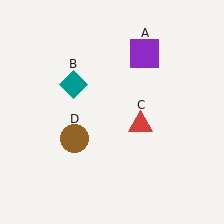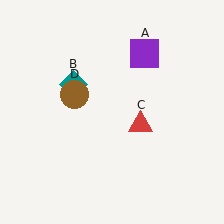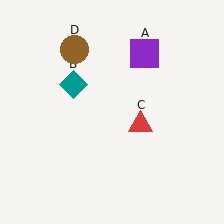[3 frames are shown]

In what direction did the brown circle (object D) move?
The brown circle (object D) moved up.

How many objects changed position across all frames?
1 object changed position: brown circle (object D).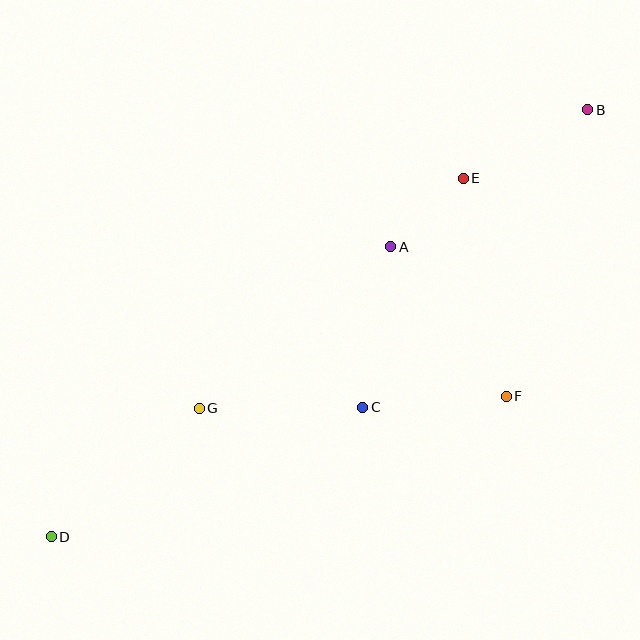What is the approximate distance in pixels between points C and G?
The distance between C and G is approximately 164 pixels.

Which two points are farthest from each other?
Points B and D are farthest from each other.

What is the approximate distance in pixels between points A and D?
The distance between A and D is approximately 446 pixels.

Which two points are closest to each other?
Points A and E are closest to each other.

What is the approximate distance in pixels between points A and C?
The distance between A and C is approximately 163 pixels.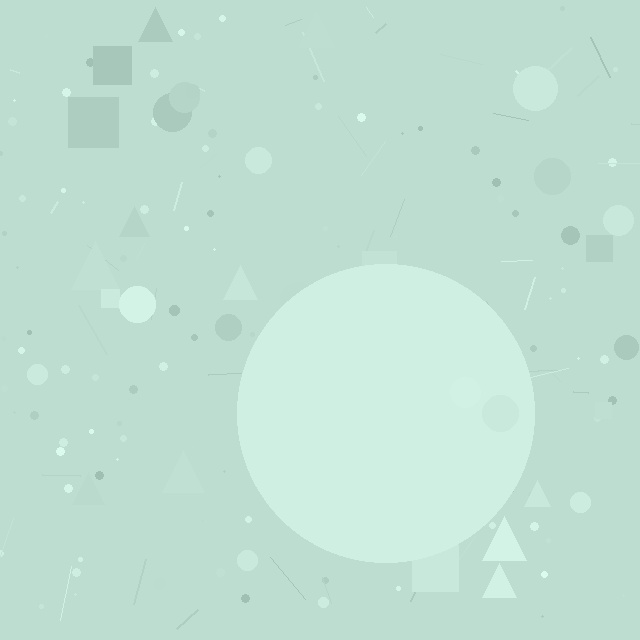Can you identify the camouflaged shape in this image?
The camouflaged shape is a circle.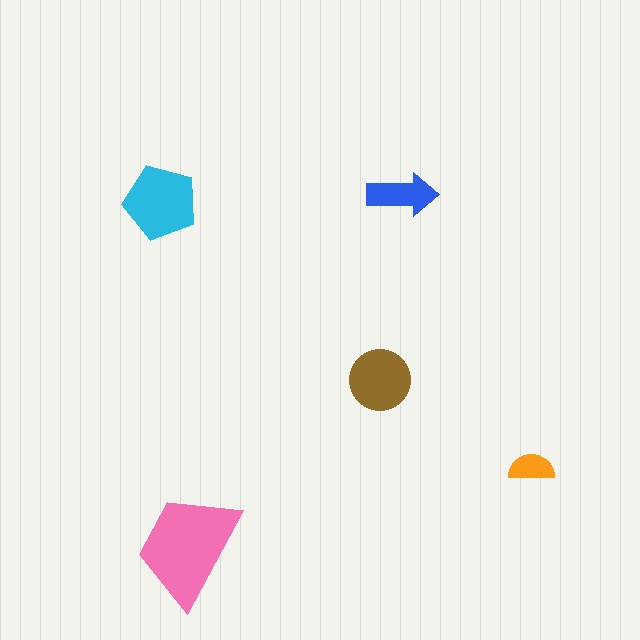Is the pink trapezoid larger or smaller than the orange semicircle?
Larger.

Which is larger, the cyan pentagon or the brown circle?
The cyan pentagon.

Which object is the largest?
The pink trapezoid.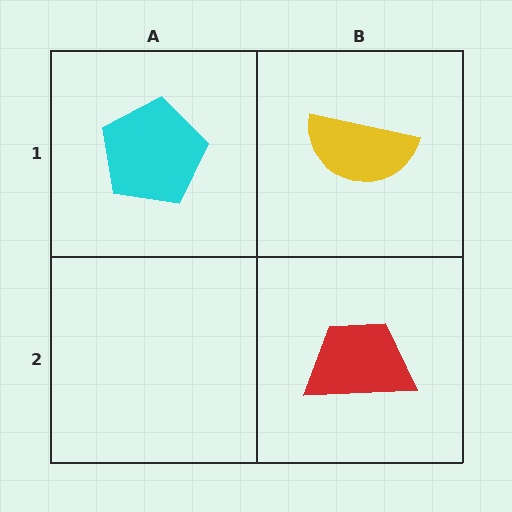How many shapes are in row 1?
2 shapes.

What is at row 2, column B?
A red trapezoid.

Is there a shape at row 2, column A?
No, that cell is empty.